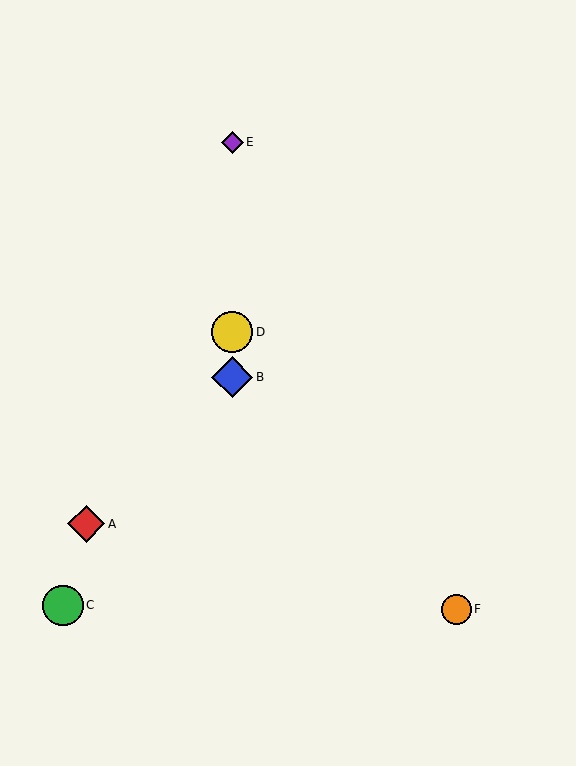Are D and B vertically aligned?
Yes, both are at x≈232.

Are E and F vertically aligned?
No, E is at x≈232 and F is at x≈456.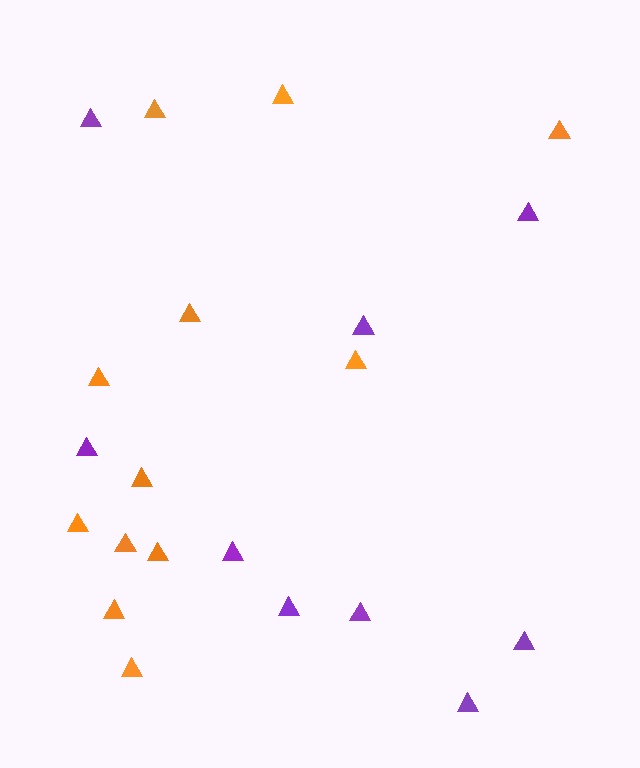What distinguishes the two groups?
There are 2 groups: one group of orange triangles (12) and one group of purple triangles (9).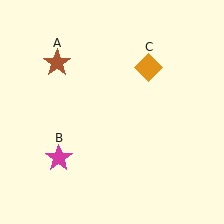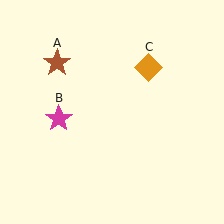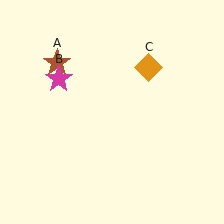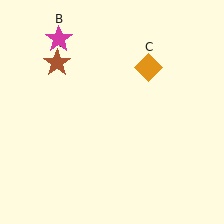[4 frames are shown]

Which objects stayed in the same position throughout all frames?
Brown star (object A) and orange diamond (object C) remained stationary.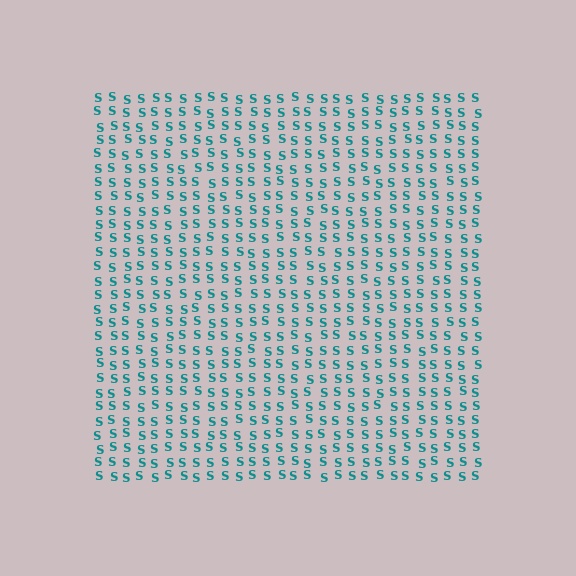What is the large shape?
The large shape is a square.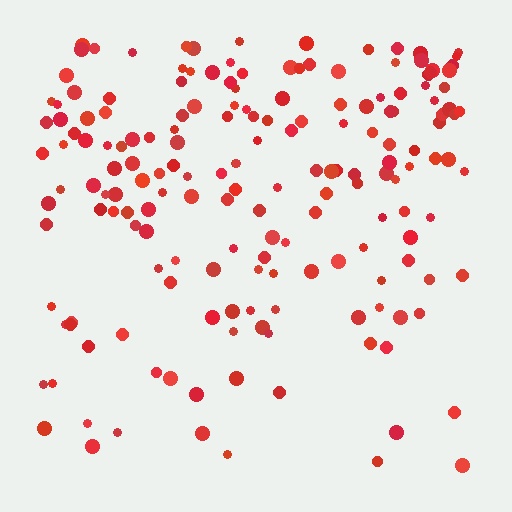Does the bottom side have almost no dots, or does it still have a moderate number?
Still a moderate number, just noticeably fewer than the top.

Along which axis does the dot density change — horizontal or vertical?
Vertical.